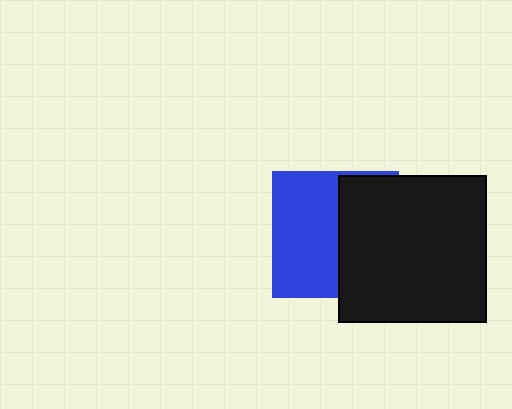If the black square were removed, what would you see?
You would see the complete blue square.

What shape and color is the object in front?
The object in front is a black square.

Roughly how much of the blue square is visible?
About half of it is visible (roughly 53%).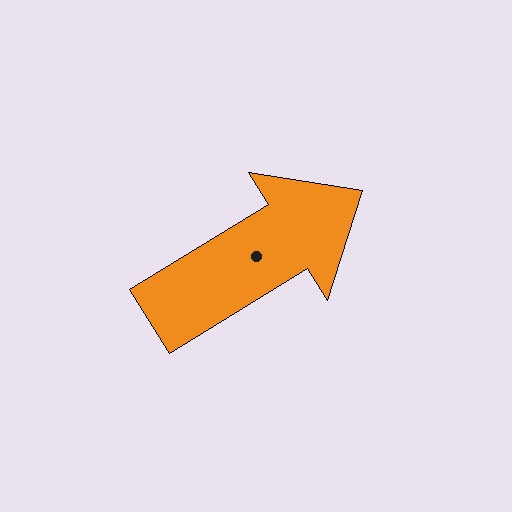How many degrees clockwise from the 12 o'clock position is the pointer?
Approximately 58 degrees.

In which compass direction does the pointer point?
Northeast.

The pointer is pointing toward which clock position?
Roughly 2 o'clock.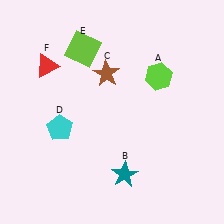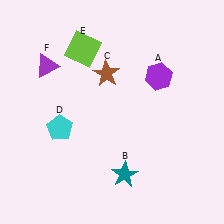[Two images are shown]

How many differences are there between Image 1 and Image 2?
There are 2 differences between the two images.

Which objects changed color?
A changed from lime to purple. F changed from red to purple.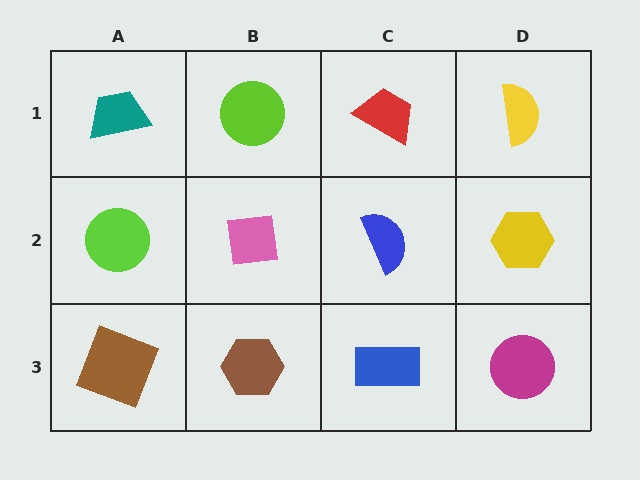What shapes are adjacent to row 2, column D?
A yellow semicircle (row 1, column D), a magenta circle (row 3, column D), a blue semicircle (row 2, column C).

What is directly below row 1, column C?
A blue semicircle.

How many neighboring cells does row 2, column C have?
4.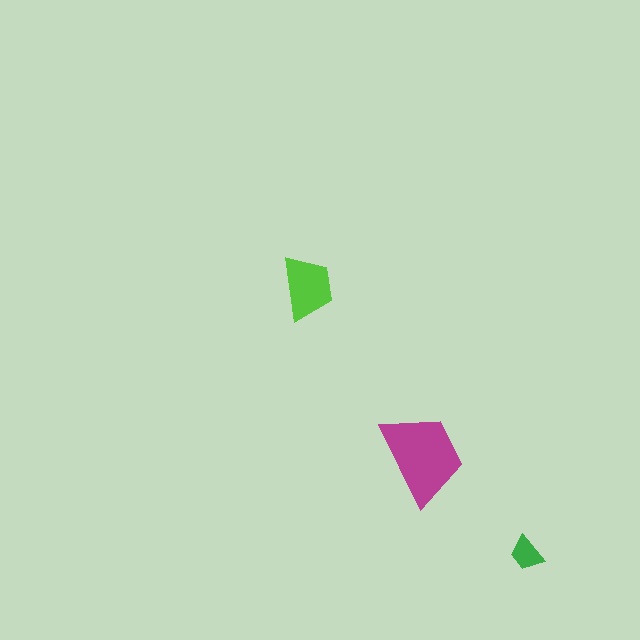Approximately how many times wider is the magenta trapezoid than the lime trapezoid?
About 1.5 times wider.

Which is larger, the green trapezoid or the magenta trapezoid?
The magenta one.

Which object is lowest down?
The green trapezoid is bottommost.